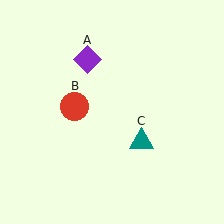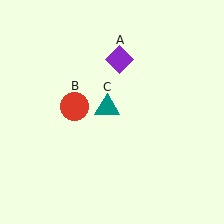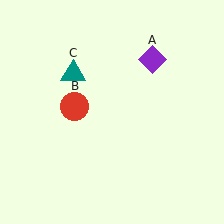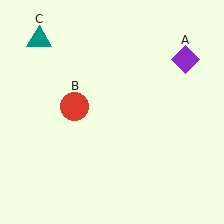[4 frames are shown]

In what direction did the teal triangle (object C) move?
The teal triangle (object C) moved up and to the left.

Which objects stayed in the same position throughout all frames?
Red circle (object B) remained stationary.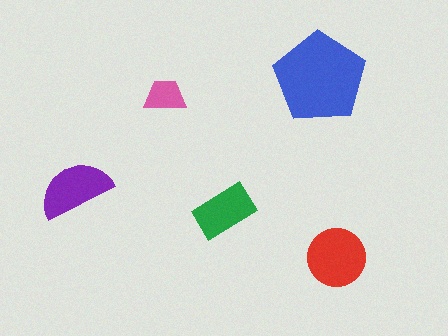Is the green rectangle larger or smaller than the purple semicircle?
Smaller.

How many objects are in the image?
There are 5 objects in the image.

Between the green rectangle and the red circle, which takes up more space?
The red circle.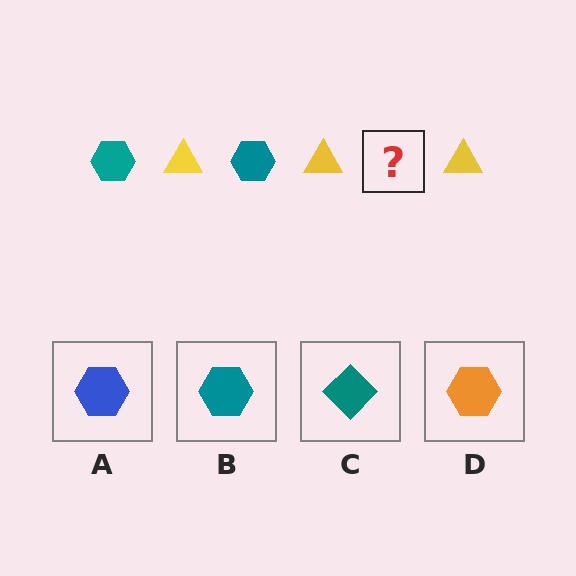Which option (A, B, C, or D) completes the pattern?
B.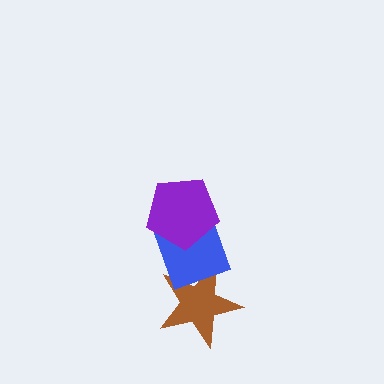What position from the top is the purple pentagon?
The purple pentagon is 1st from the top.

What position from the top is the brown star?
The brown star is 3rd from the top.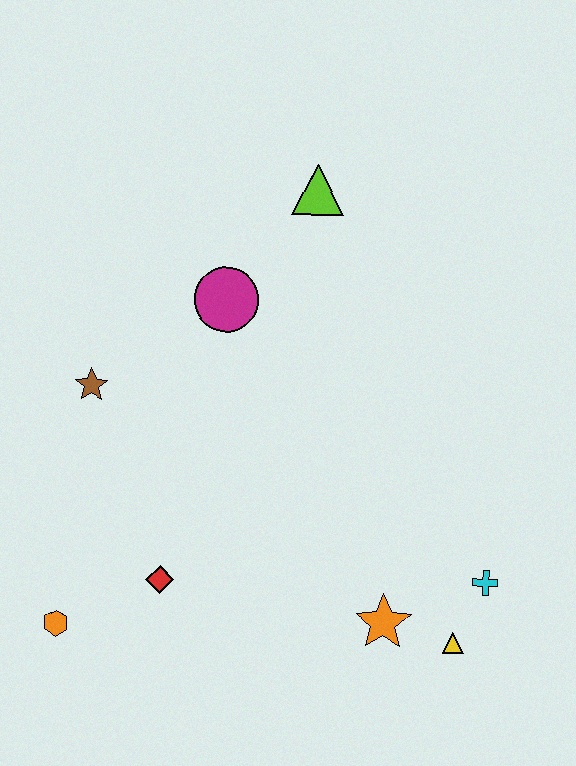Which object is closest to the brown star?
The magenta circle is closest to the brown star.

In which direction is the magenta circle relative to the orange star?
The magenta circle is above the orange star.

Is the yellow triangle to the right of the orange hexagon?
Yes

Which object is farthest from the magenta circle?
The yellow triangle is farthest from the magenta circle.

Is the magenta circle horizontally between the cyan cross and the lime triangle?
No